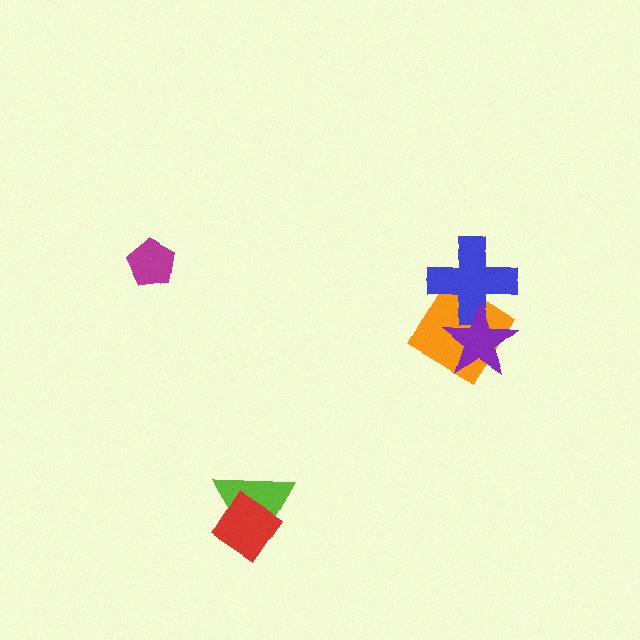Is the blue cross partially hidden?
Yes, it is partially covered by another shape.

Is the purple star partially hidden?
No, no other shape covers it.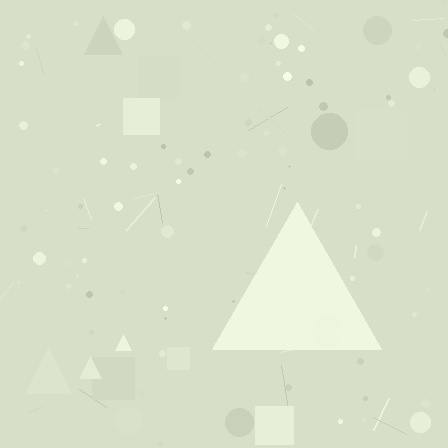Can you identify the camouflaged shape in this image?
The camouflaged shape is a triangle.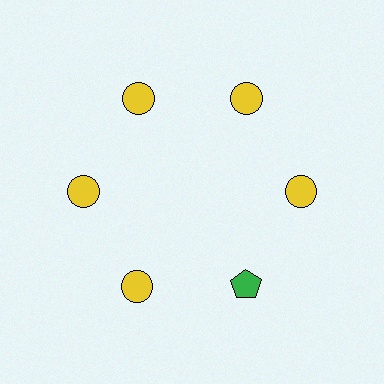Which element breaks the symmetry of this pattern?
The green pentagon at roughly the 5 o'clock position breaks the symmetry. All other shapes are yellow circles.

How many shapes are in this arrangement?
There are 6 shapes arranged in a ring pattern.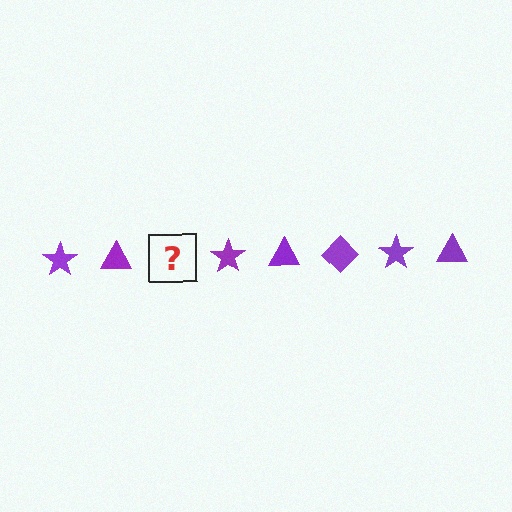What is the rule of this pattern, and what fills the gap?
The rule is that the pattern cycles through star, triangle, diamond shapes in purple. The gap should be filled with a purple diamond.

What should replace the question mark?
The question mark should be replaced with a purple diamond.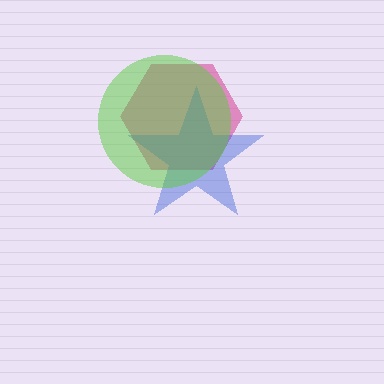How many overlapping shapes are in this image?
There are 3 overlapping shapes in the image.